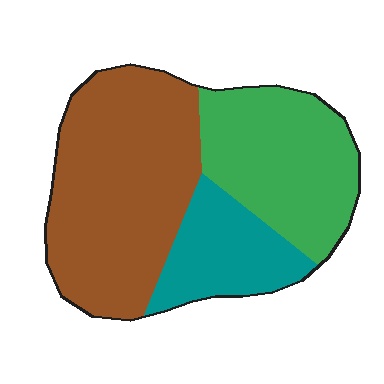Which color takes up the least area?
Teal, at roughly 20%.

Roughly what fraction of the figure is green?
Green covers 32% of the figure.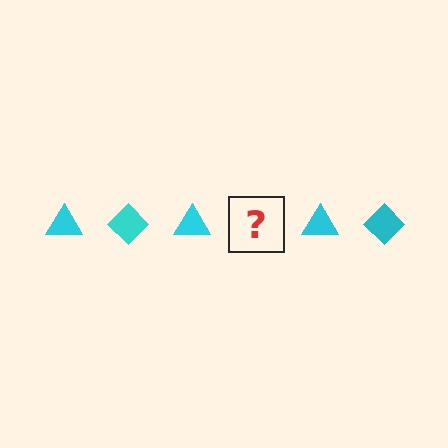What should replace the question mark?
The question mark should be replaced with a cyan diamond.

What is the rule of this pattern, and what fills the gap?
The rule is that the pattern cycles through triangle, diamond shapes in cyan. The gap should be filled with a cyan diamond.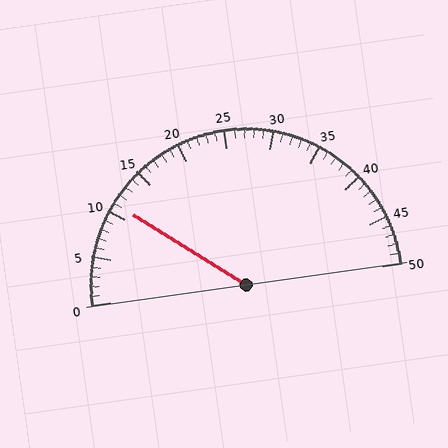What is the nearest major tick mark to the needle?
The nearest major tick mark is 10.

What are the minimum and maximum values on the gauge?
The gauge ranges from 0 to 50.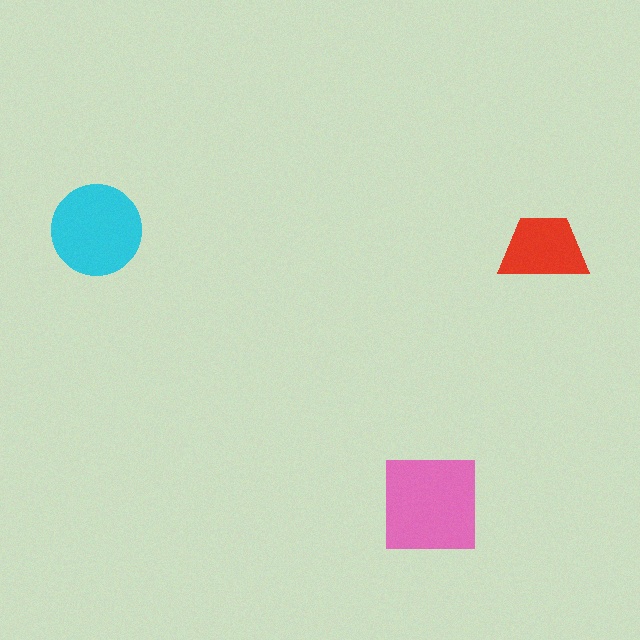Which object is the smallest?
The red trapezoid.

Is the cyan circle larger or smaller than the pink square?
Smaller.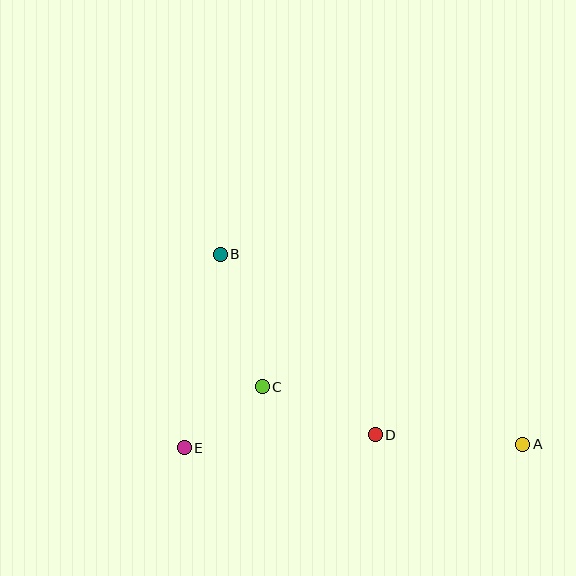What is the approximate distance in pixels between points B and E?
The distance between B and E is approximately 197 pixels.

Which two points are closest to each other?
Points C and E are closest to each other.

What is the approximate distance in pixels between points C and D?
The distance between C and D is approximately 123 pixels.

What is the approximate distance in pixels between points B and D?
The distance between B and D is approximately 238 pixels.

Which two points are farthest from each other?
Points A and B are farthest from each other.